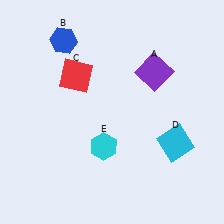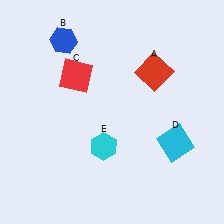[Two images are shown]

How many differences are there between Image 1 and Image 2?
There is 1 difference between the two images.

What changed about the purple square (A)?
In Image 1, A is purple. In Image 2, it changed to red.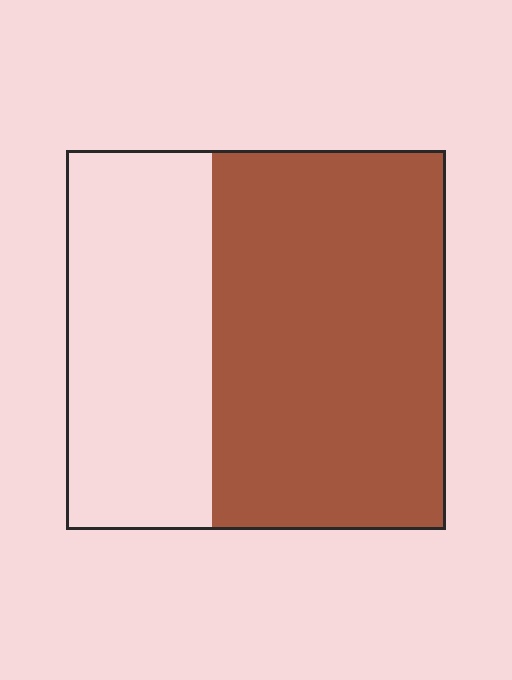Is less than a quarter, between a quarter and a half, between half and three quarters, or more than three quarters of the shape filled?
Between half and three quarters.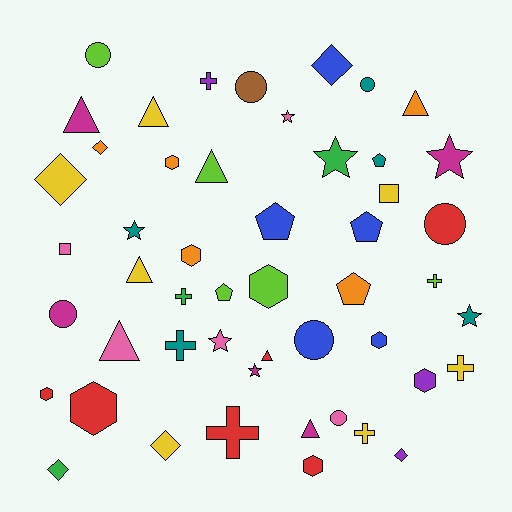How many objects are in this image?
There are 50 objects.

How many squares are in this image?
There are 2 squares.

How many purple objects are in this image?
There are 3 purple objects.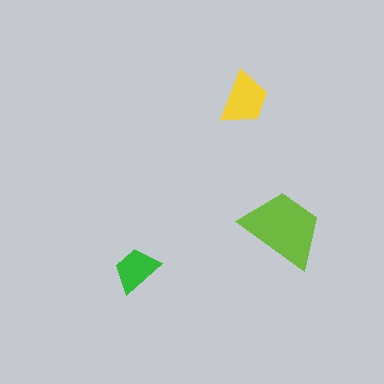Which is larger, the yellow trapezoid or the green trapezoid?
The yellow one.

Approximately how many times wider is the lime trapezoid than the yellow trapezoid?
About 1.5 times wider.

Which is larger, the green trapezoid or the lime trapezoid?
The lime one.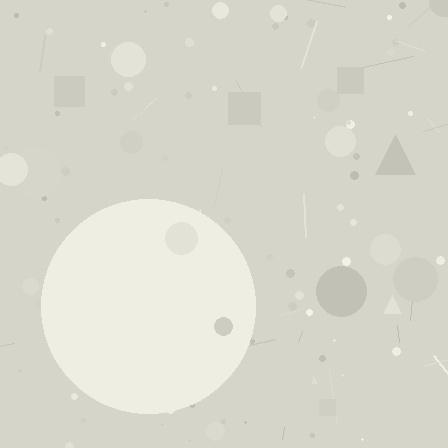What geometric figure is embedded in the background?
A circle is embedded in the background.